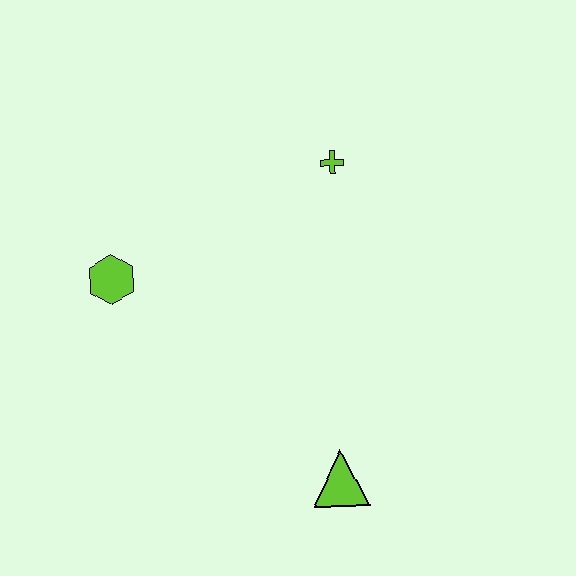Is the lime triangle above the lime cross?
No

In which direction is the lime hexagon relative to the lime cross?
The lime hexagon is to the left of the lime cross.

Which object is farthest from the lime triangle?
The lime cross is farthest from the lime triangle.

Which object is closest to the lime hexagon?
The lime cross is closest to the lime hexagon.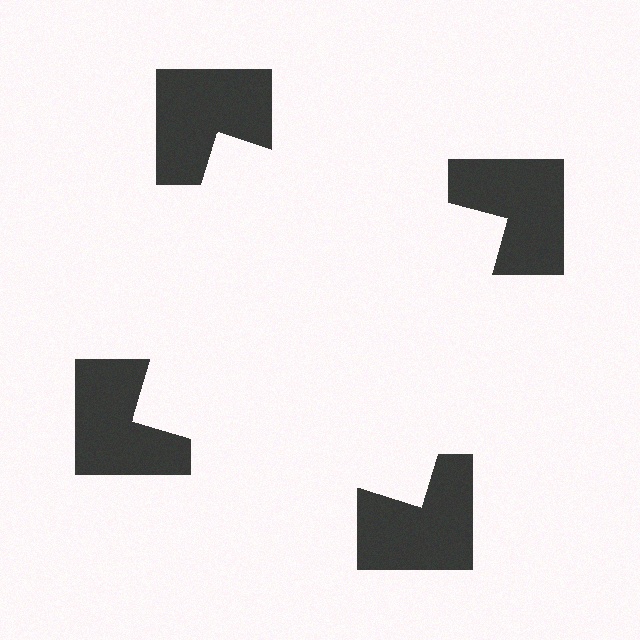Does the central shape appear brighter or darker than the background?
It typically appears slightly brighter than the background, even though no actual brightness change is drawn.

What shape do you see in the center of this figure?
An illusory square — its edges are inferred from the aligned wedge cuts in the notched squares, not physically drawn.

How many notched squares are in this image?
There are 4 — one at each vertex of the illusory square.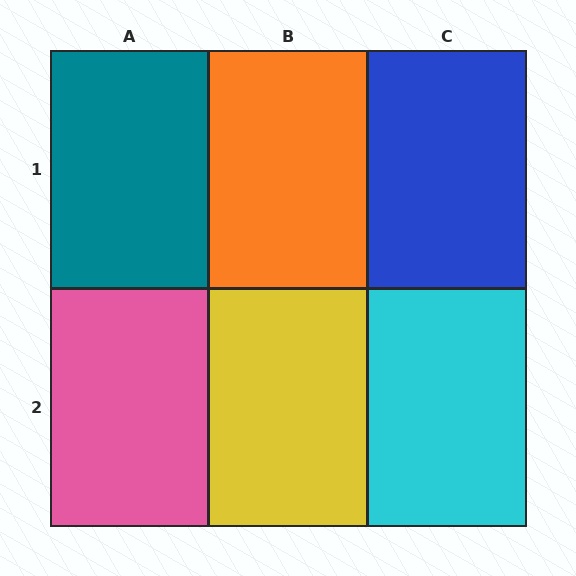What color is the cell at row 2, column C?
Cyan.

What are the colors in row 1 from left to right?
Teal, orange, blue.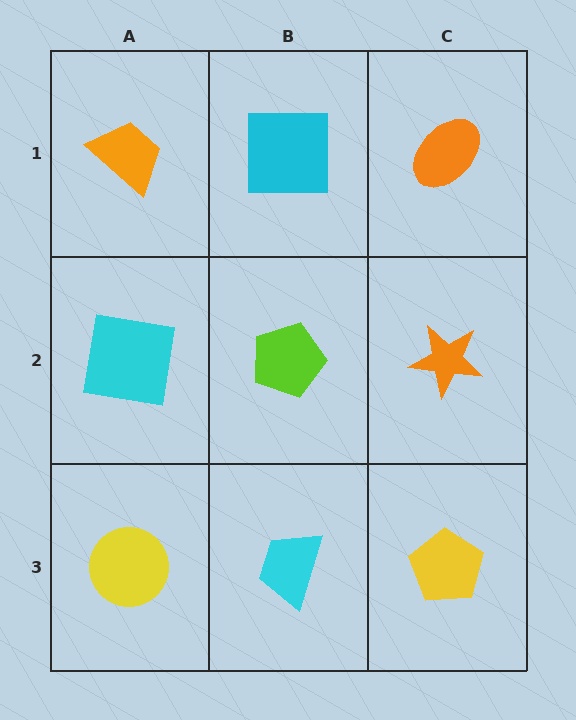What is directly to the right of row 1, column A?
A cyan square.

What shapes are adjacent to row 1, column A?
A cyan square (row 2, column A), a cyan square (row 1, column B).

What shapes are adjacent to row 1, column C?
An orange star (row 2, column C), a cyan square (row 1, column B).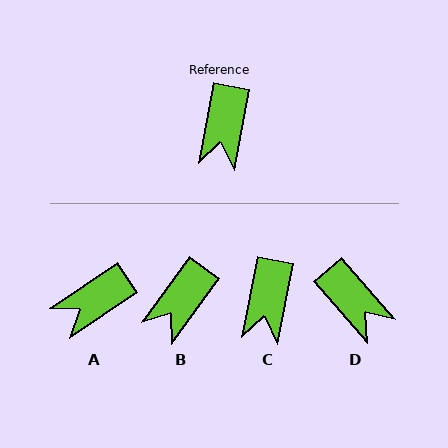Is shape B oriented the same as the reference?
No, it is off by about 25 degrees.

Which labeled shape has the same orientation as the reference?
C.